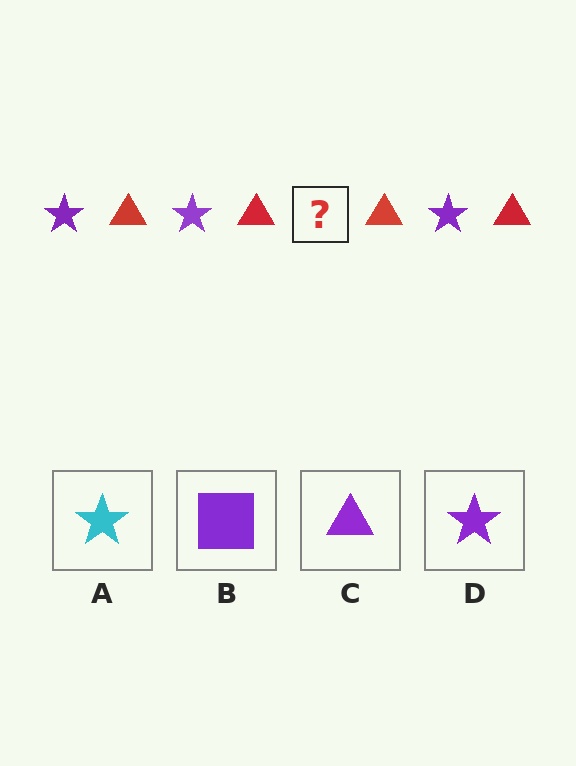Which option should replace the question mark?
Option D.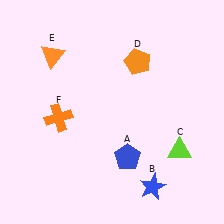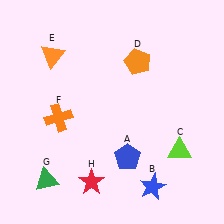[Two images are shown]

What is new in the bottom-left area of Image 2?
A green triangle (G) was added in the bottom-left area of Image 2.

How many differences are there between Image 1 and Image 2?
There are 2 differences between the two images.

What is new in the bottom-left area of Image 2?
A red star (H) was added in the bottom-left area of Image 2.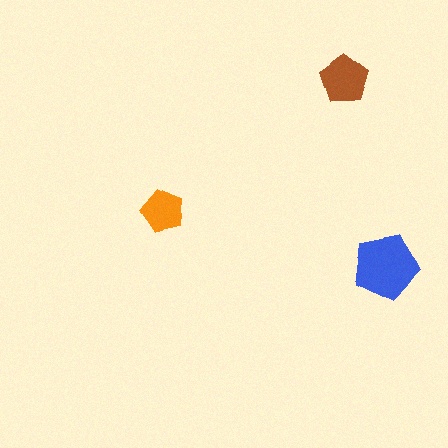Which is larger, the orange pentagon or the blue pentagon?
The blue one.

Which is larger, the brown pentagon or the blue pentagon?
The blue one.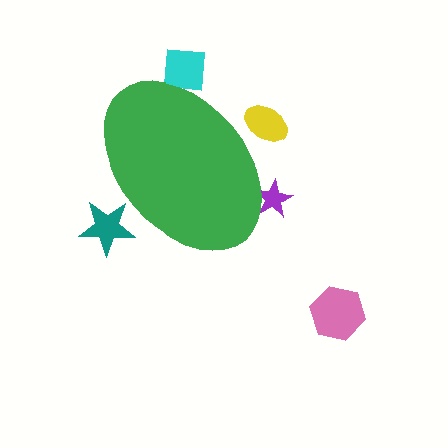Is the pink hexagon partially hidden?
No, the pink hexagon is fully visible.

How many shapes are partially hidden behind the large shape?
4 shapes are partially hidden.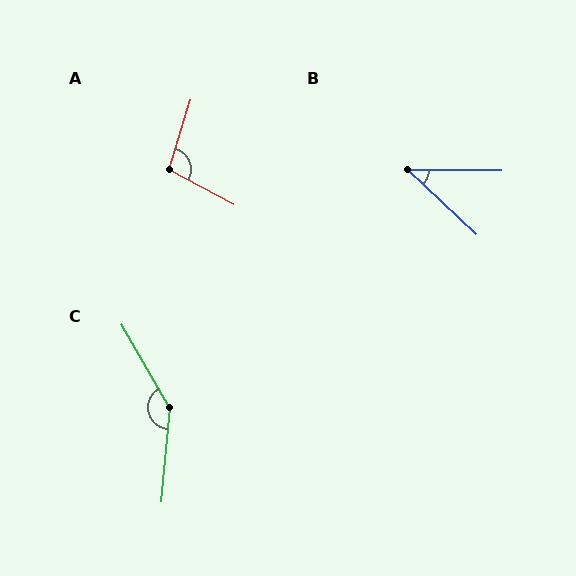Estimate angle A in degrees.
Approximately 101 degrees.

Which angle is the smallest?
B, at approximately 43 degrees.